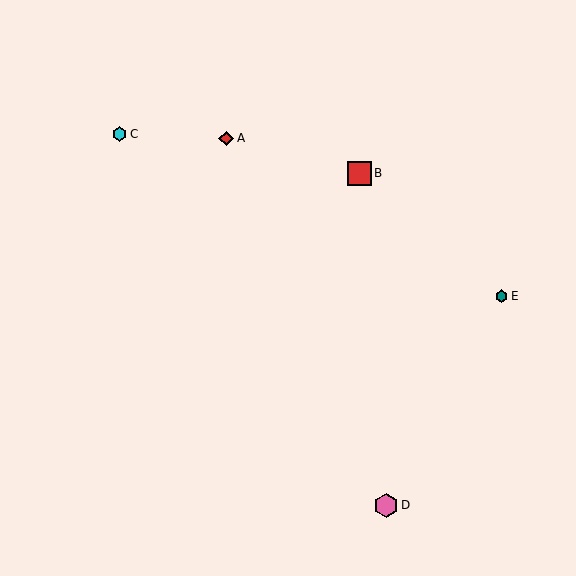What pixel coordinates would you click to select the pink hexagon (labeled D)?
Click at (386, 505) to select the pink hexagon D.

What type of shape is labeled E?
Shape E is a teal hexagon.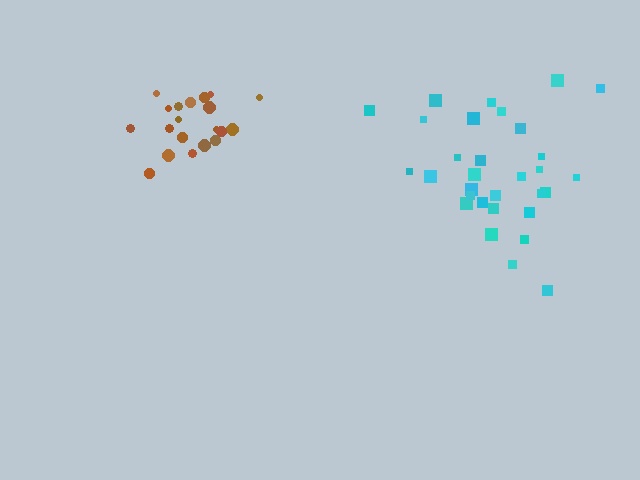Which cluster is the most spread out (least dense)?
Cyan.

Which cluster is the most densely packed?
Brown.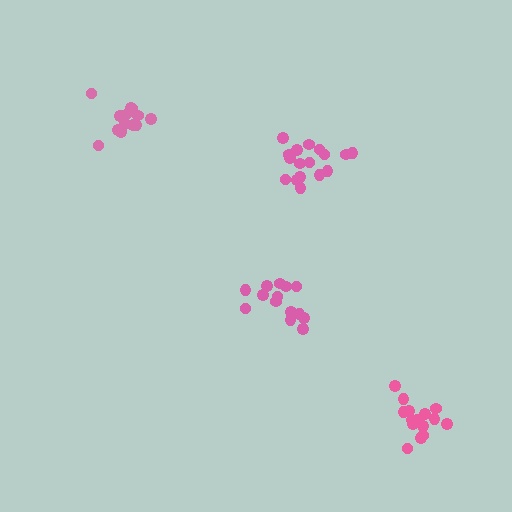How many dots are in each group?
Group 1: 13 dots, Group 2: 15 dots, Group 3: 14 dots, Group 4: 17 dots (59 total).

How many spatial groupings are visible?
There are 4 spatial groupings.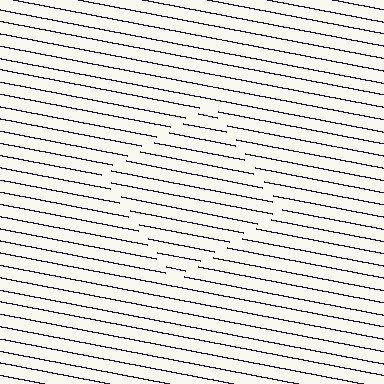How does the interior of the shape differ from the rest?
The interior of the shape contains the same grating, shifted by half a period — the contour is defined by the phase discontinuity where line-ends from the inner and outer gratings abut.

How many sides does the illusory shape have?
4 sides — the line-ends trace a square.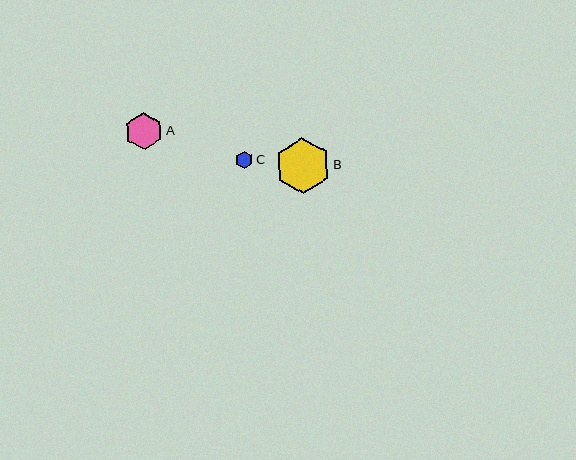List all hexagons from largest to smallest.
From largest to smallest: B, A, C.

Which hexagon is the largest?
Hexagon B is the largest with a size of approximately 55 pixels.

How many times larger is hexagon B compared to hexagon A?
Hexagon B is approximately 1.5 times the size of hexagon A.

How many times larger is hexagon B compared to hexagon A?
Hexagon B is approximately 1.5 times the size of hexagon A.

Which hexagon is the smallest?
Hexagon C is the smallest with a size of approximately 17 pixels.